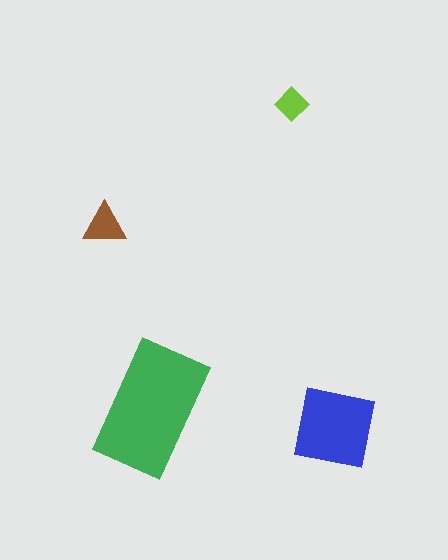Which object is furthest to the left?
The brown triangle is leftmost.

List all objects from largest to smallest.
The green rectangle, the blue square, the brown triangle, the lime diamond.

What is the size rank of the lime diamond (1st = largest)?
4th.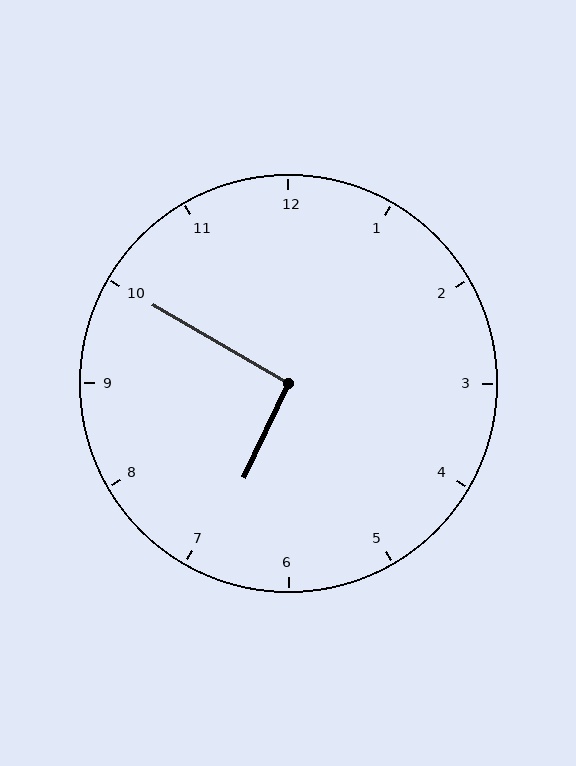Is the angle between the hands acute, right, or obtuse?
It is right.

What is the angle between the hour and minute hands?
Approximately 95 degrees.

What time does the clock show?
6:50.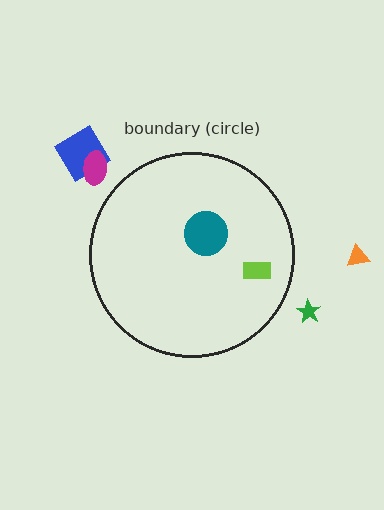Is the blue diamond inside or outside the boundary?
Outside.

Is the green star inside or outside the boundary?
Outside.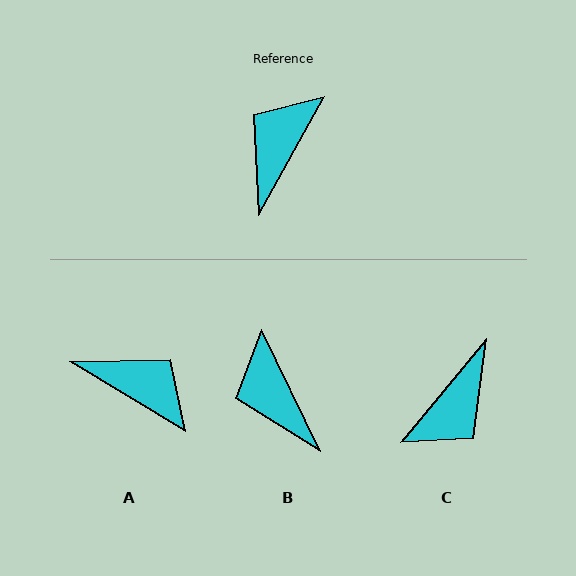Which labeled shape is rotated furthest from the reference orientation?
C, about 170 degrees away.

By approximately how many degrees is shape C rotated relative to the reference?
Approximately 170 degrees counter-clockwise.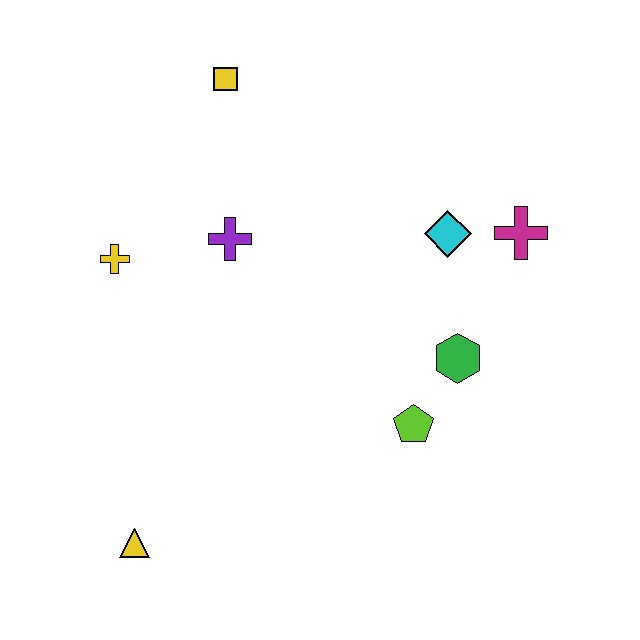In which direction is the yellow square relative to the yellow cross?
The yellow square is above the yellow cross.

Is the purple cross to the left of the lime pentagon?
Yes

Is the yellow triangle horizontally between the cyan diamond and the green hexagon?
No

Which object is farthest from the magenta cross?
The yellow triangle is farthest from the magenta cross.